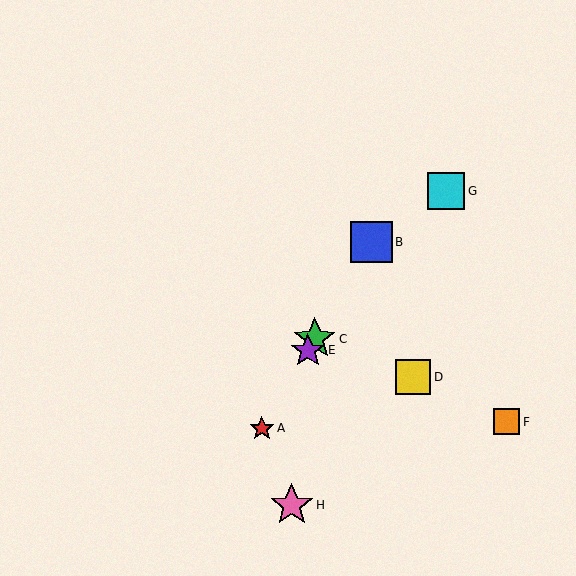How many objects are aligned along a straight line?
4 objects (A, B, C, E) are aligned along a straight line.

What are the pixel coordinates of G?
Object G is at (446, 191).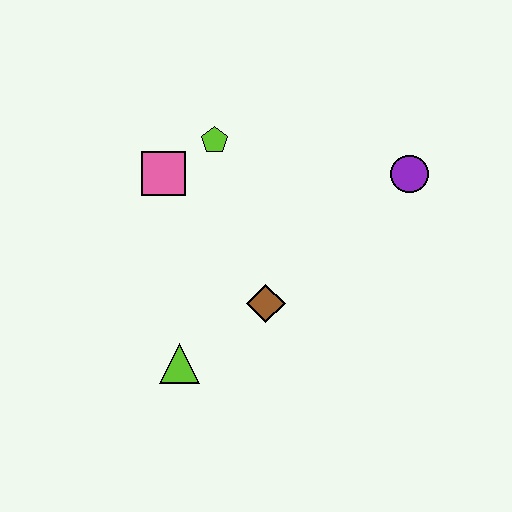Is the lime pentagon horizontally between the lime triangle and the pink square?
No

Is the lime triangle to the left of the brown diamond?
Yes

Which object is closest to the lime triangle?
The brown diamond is closest to the lime triangle.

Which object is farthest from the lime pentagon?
The lime triangle is farthest from the lime pentagon.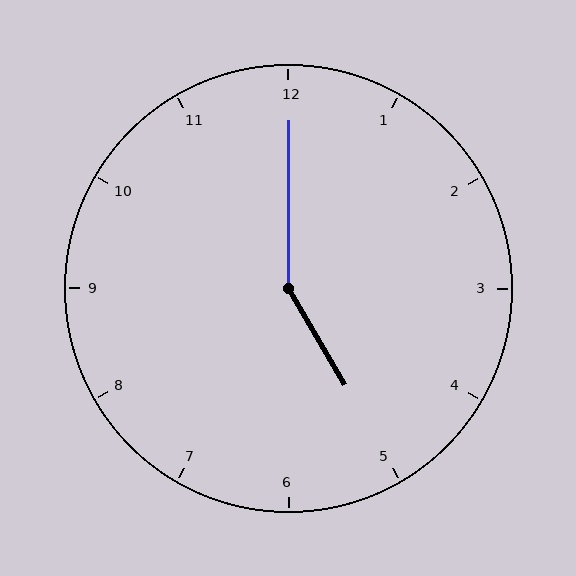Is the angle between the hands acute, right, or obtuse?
It is obtuse.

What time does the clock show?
5:00.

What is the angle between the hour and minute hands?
Approximately 150 degrees.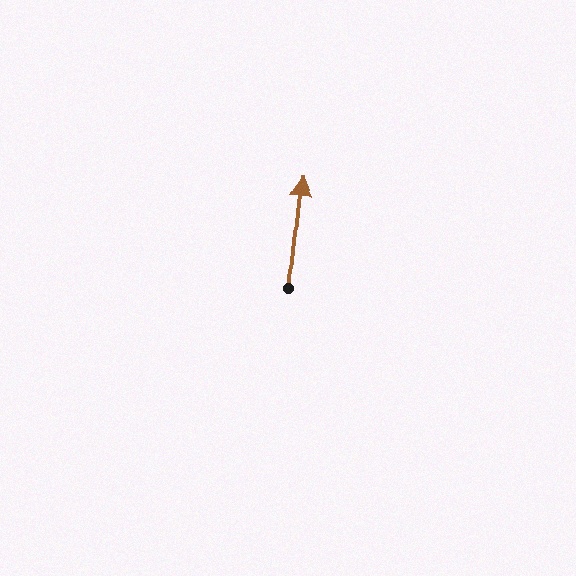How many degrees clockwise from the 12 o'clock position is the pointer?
Approximately 6 degrees.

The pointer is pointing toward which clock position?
Roughly 12 o'clock.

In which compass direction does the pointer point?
North.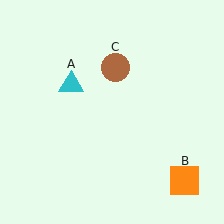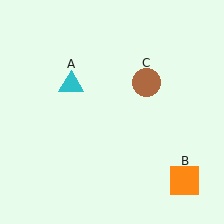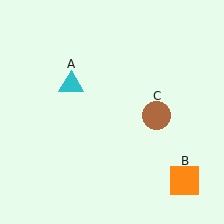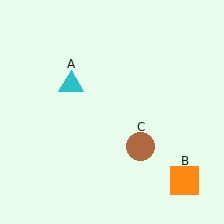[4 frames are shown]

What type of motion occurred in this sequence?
The brown circle (object C) rotated clockwise around the center of the scene.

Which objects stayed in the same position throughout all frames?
Cyan triangle (object A) and orange square (object B) remained stationary.